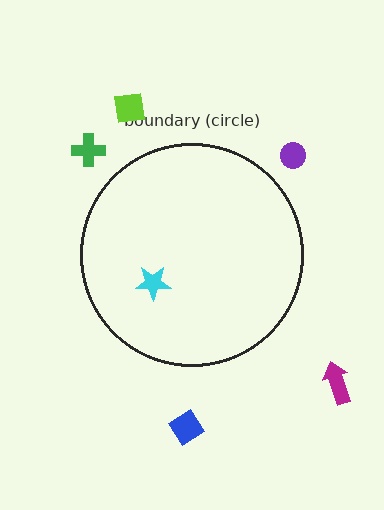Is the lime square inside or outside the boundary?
Outside.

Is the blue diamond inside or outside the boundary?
Outside.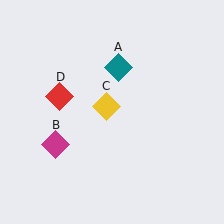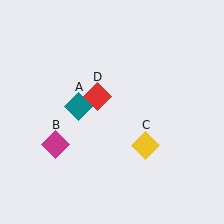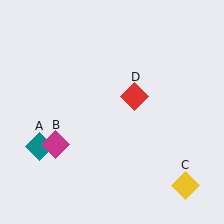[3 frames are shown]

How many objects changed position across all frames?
3 objects changed position: teal diamond (object A), yellow diamond (object C), red diamond (object D).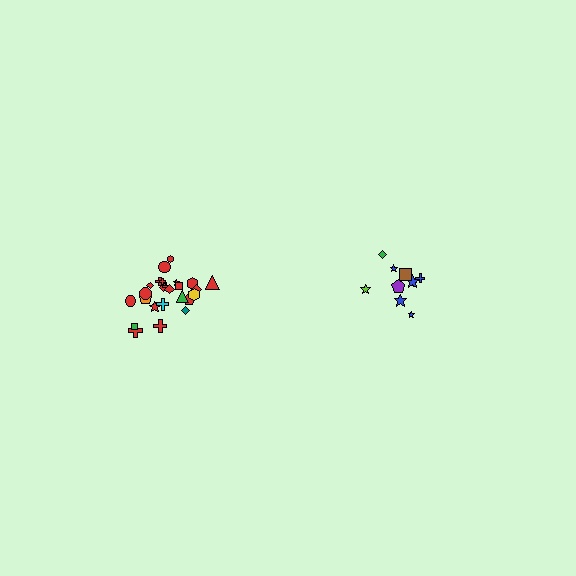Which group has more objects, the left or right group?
The left group.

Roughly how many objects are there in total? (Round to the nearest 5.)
Roughly 35 objects in total.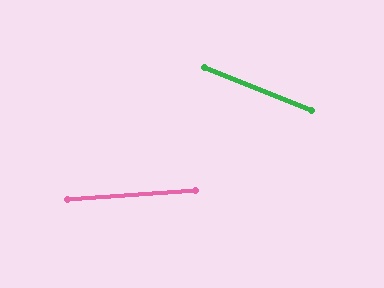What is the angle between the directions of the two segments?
Approximately 26 degrees.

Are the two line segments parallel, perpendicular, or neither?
Neither parallel nor perpendicular — they differ by about 26°.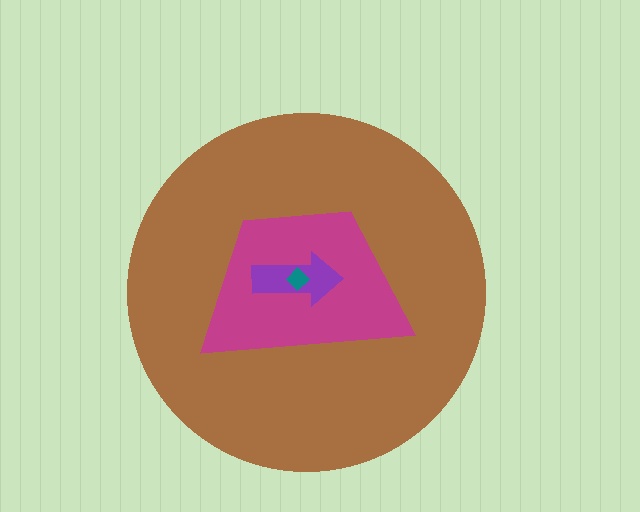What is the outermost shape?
The brown circle.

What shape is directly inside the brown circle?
The magenta trapezoid.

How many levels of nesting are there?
4.